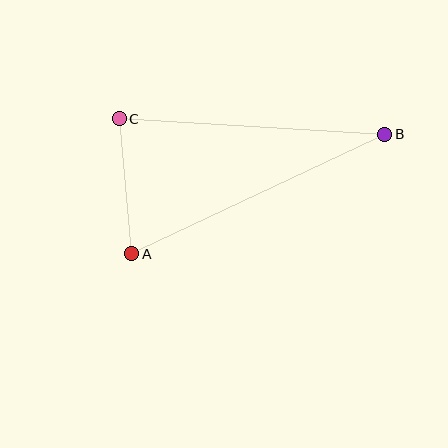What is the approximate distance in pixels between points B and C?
The distance between B and C is approximately 266 pixels.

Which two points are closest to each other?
Points A and C are closest to each other.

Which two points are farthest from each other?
Points A and B are farthest from each other.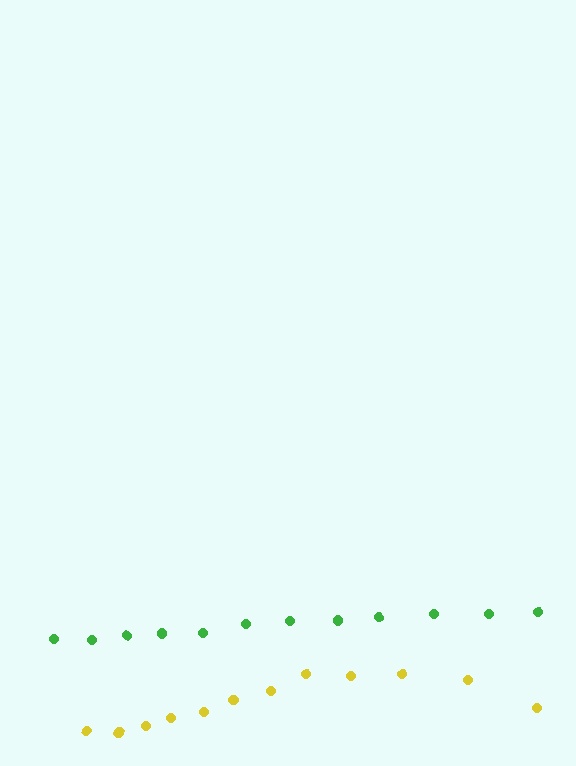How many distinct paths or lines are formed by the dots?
There are 2 distinct paths.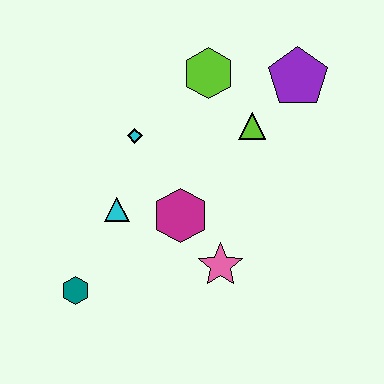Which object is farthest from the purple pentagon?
The teal hexagon is farthest from the purple pentagon.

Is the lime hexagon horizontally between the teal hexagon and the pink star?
Yes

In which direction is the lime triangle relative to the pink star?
The lime triangle is above the pink star.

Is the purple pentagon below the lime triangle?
No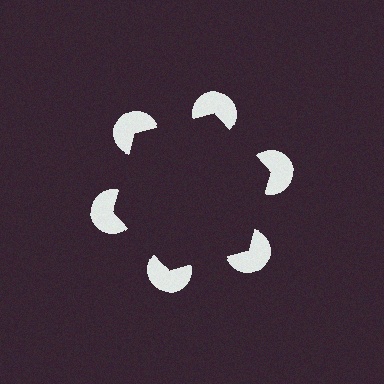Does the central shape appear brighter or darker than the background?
It typically appears slightly darker than the background, even though no actual brightness change is drawn.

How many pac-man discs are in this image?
There are 6 — one at each vertex of the illusory hexagon.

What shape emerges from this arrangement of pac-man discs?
An illusory hexagon — its edges are inferred from the aligned wedge cuts in the pac-man discs, not physically drawn.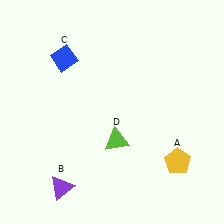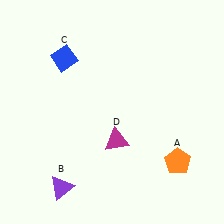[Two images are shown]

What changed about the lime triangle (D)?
In Image 1, D is lime. In Image 2, it changed to magenta.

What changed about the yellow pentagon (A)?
In Image 1, A is yellow. In Image 2, it changed to orange.